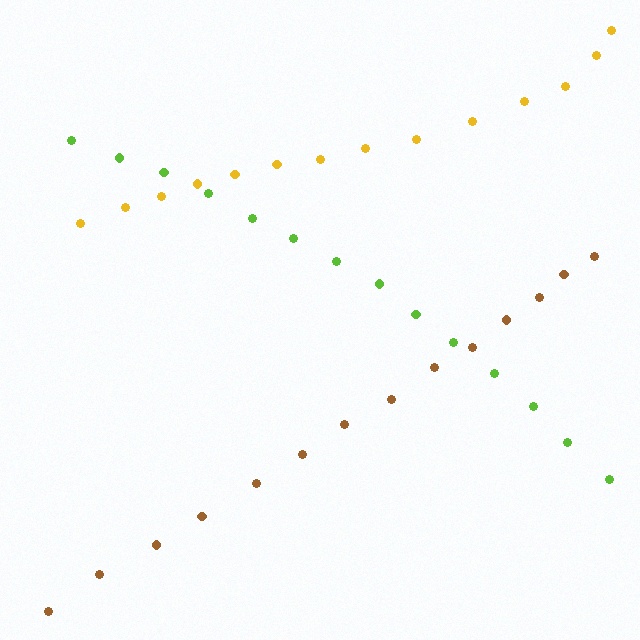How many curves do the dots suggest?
There are 3 distinct paths.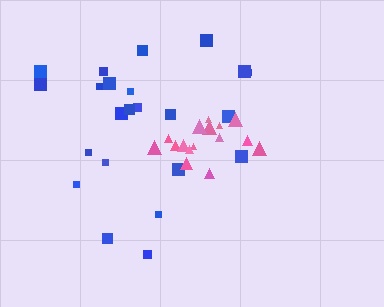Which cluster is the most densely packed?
Pink.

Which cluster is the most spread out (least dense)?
Blue.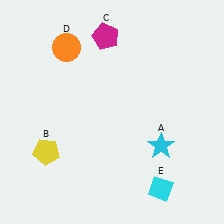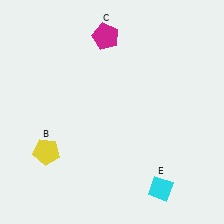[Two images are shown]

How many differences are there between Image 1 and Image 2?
There are 2 differences between the two images.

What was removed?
The orange circle (D), the cyan star (A) were removed in Image 2.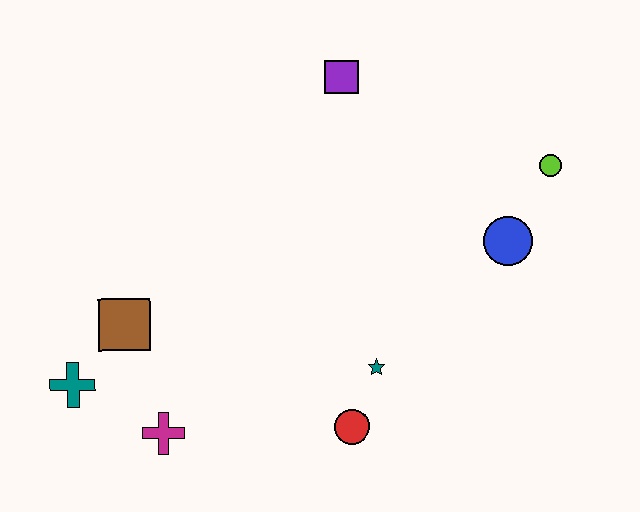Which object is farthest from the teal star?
The teal cross is farthest from the teal star.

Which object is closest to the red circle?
The teal star is closest to the red circle.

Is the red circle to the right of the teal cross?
Yes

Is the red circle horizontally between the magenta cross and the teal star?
Yes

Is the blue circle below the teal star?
No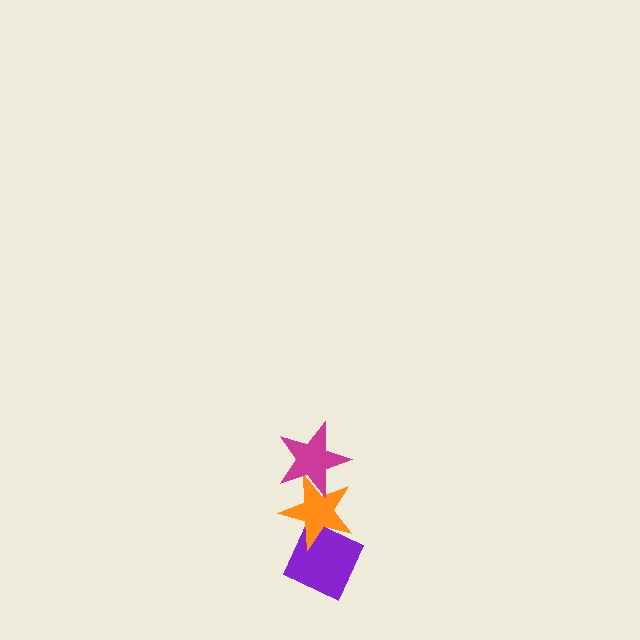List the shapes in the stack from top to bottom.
From top to bottom: the magenta star, the orange star, the purple diamond.